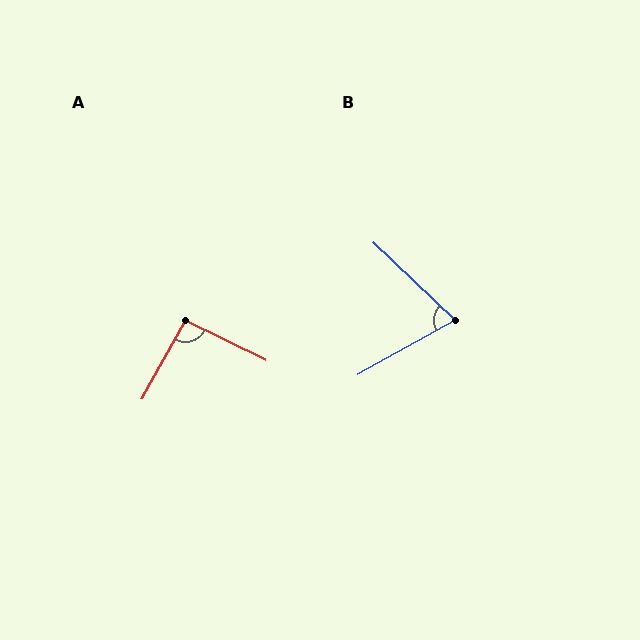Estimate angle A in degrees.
Approximately 93 degrees.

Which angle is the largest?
A, at approximately 93 degrees.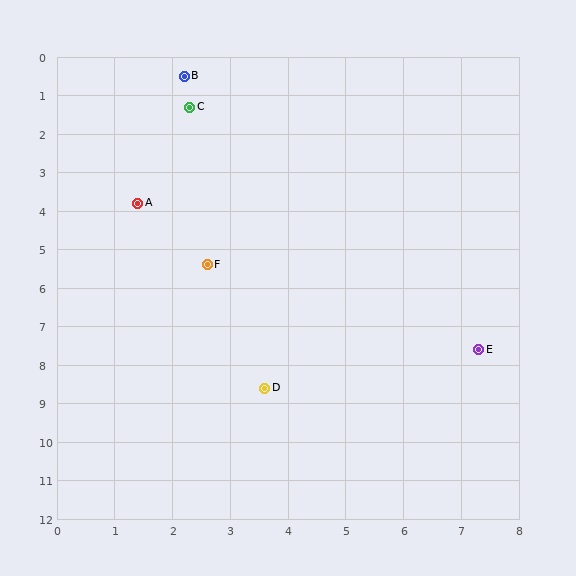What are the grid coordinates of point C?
Point C is at approximately (2.3, 1.3).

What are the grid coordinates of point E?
Point E is at approximately (7.3, 7.6).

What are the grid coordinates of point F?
Point F is at approximately (2.6, 5.4).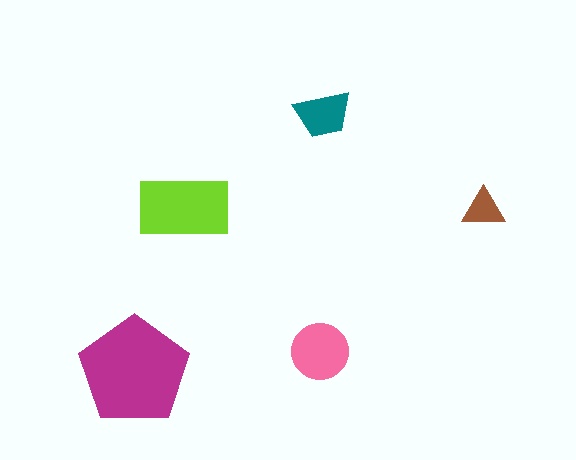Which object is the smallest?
The brown triangle.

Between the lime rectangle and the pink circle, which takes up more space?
The lime rectangle.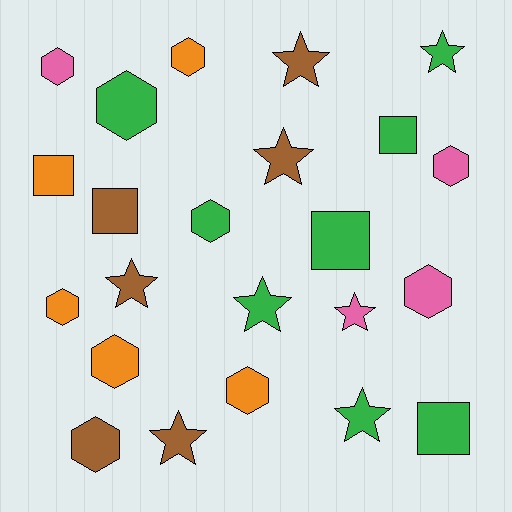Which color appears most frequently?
Green, with 8 objects.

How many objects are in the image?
There are 23 objects.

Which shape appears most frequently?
Hexagon, with 10 objects.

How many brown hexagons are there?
There is 1 brown hexagon.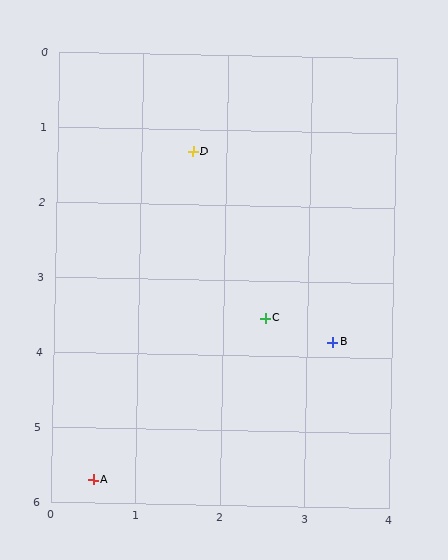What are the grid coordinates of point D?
Point D is at approximately (1.6, 1.3).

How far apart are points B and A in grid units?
Points B and A are about 3.4 grid units apart.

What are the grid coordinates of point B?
Point B is at approximately (3.3, 3.8).